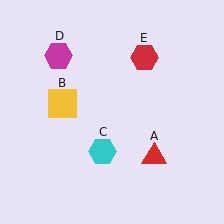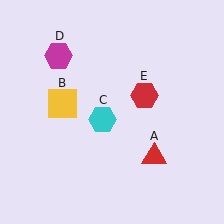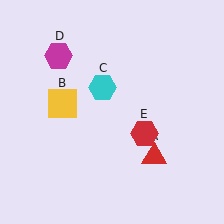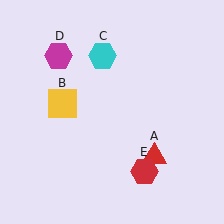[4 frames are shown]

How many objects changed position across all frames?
2 objects changed position: cyan hexagon (object C), red hexagon (object E).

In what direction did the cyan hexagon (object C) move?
The cyan hexagon (object C) moved up.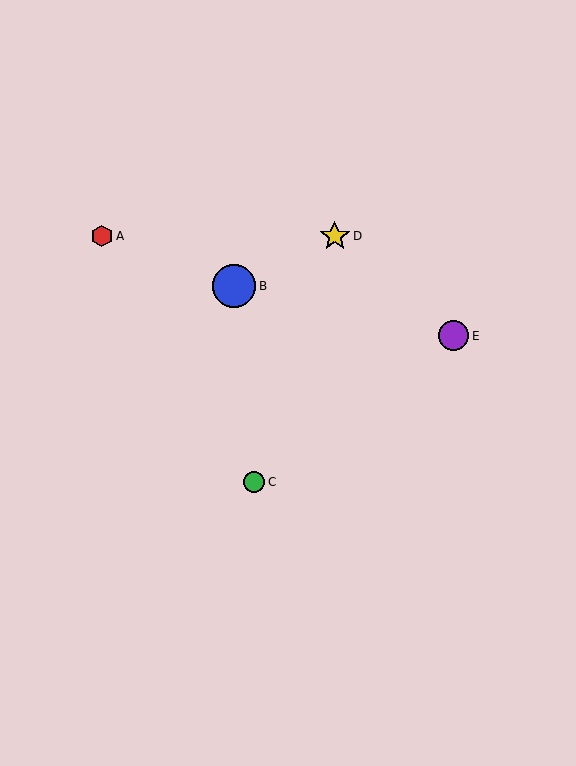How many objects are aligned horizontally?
2 objects (A, D) are aligned horizontally.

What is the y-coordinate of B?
Object B is at y≈286.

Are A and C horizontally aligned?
No, A is at y≈236 and C is at y≈482.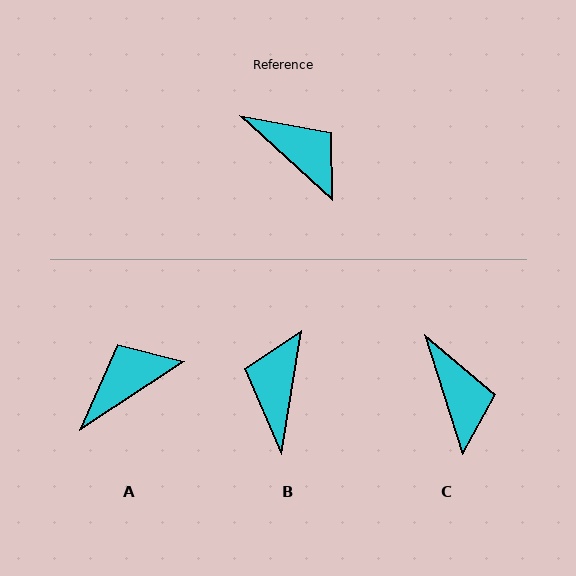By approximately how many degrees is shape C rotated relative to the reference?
Approximately 30 degrees clockwise.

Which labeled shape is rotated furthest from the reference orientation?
B, about 124 degrees away.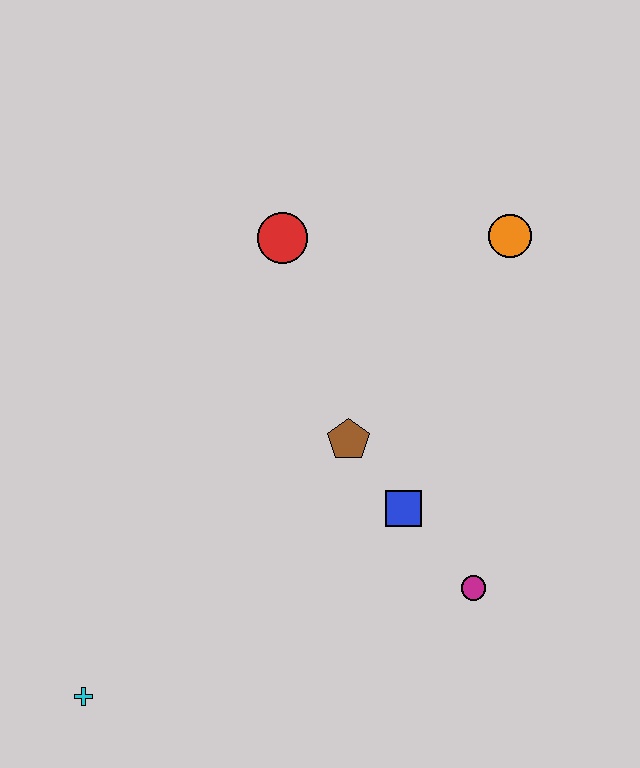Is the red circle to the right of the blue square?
No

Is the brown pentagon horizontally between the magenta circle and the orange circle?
No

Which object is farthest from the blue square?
The cyan cross is farthest from the blue square.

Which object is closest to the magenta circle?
The blue square is closest to the magenta circle.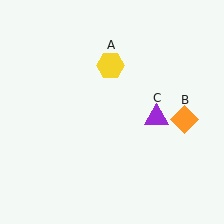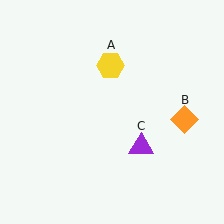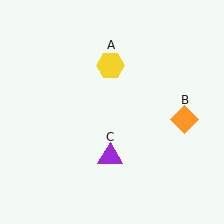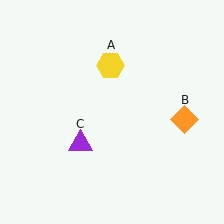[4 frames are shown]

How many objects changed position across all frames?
1 object changed position: purple triangle (object C).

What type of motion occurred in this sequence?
The purple triangle (object C) rotated clockwise around the center of the scene.